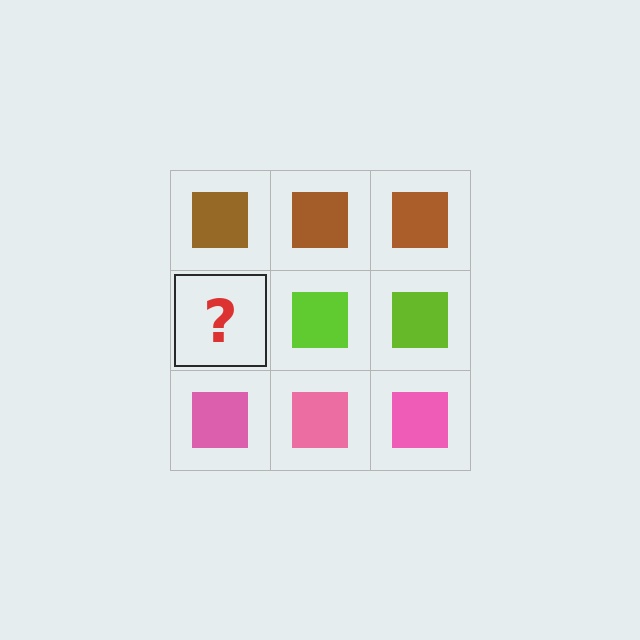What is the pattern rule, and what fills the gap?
The rule is that each row has a consistent color. The gap should be filled with a lime square.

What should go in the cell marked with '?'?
The missing cell should contain a lime square.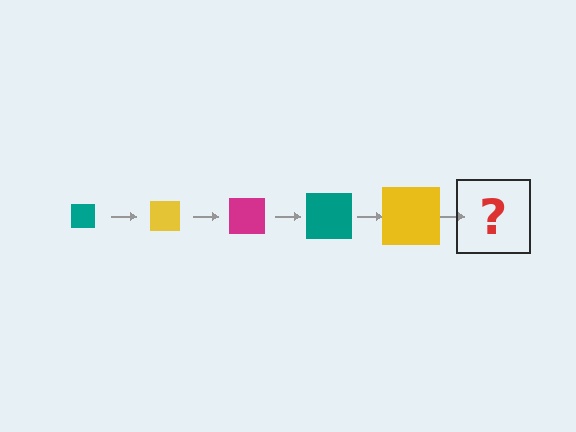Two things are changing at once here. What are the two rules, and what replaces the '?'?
The two rules are that the square grows larger each step and the color cycles through teal, yellow, and magenta. The '?' should be a magenta square, larger than the previous one.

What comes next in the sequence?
The next element should be a magenta square, larger than the previous one.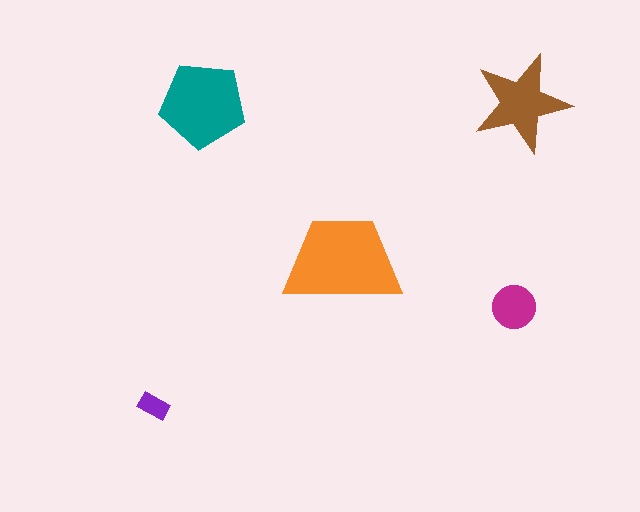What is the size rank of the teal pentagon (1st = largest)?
2nd.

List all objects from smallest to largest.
The purple rectangle, the magenta circle, the brown star, the teal pentagon, the orange trapezoid.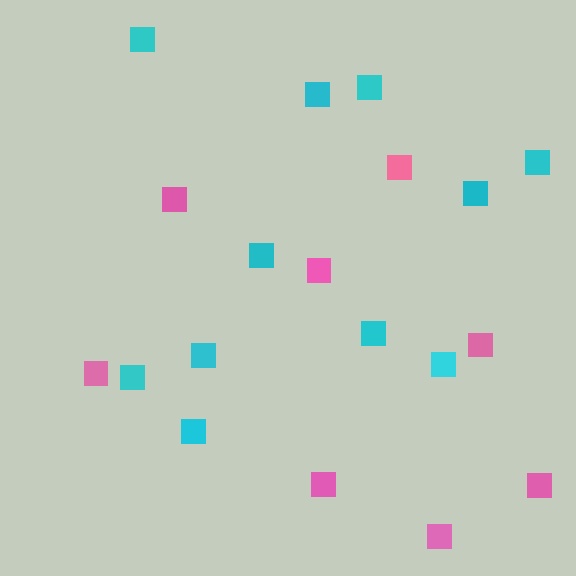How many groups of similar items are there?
There are 2 groups: one group of pink squares (8) and one group of cyan squares (11).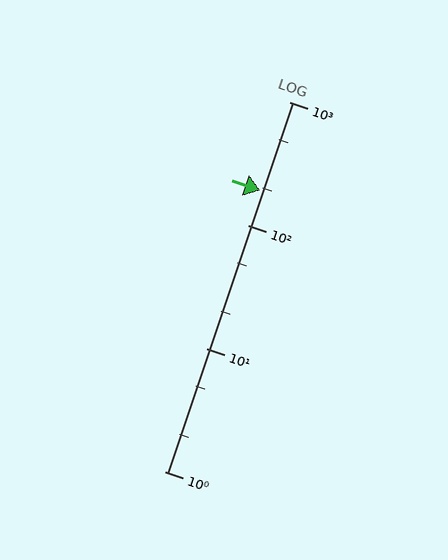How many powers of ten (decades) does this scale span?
The scale spans 3 decades, from 1 to 1000.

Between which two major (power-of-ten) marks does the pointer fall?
The pointer is between 100 and 1000.